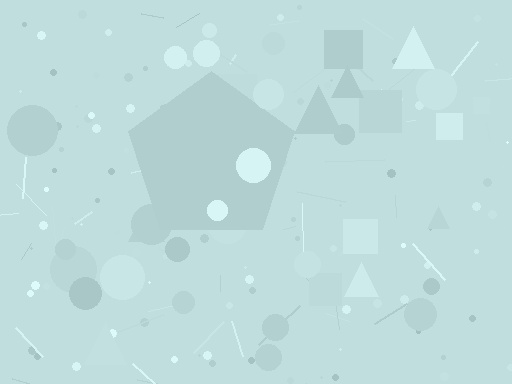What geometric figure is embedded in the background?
A pentagon is embedded in the background.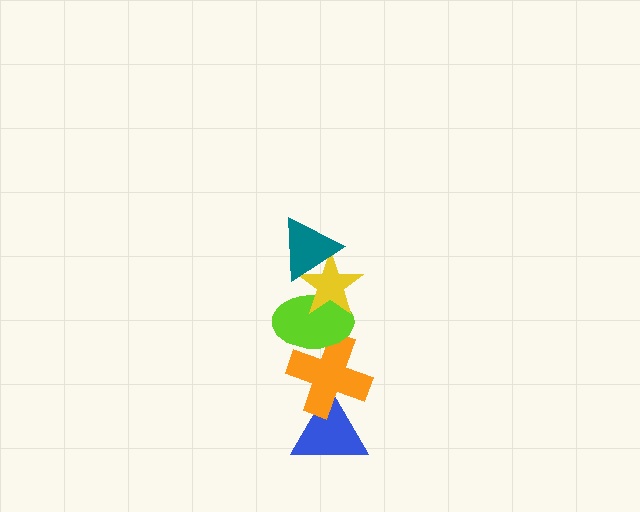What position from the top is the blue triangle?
The blue triangle is 5th from the top.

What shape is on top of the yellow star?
The teal triangle is on top of the yellow star.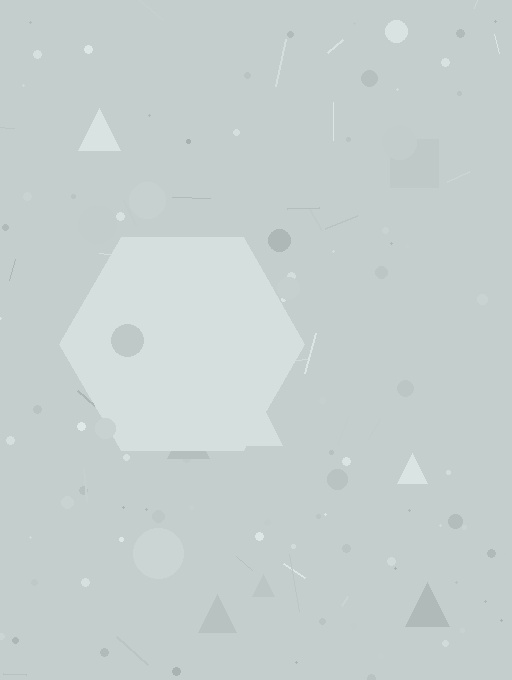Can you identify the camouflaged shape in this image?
The camouflaged shape is a hexagon.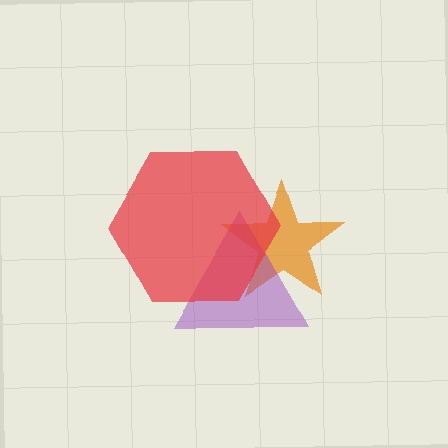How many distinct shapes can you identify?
There are 3 distinct shapes: an orange star, a purple triangle, a red hexagon.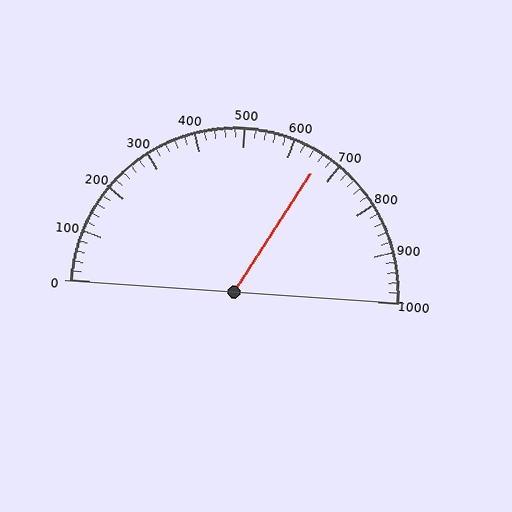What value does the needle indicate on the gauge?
The needle indicates approximately 660.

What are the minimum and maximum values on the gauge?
The gauge ranges from 0 to 1000.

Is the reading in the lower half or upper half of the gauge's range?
The reading is in the upper half of the range (0 to 1000).